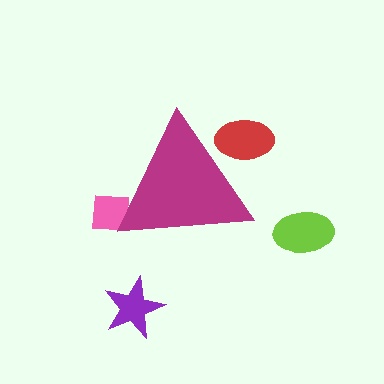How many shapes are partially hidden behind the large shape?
2 shapes are partially hidden.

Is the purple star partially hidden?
No, the purple star is fully visible.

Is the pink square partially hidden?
Yes, the pink square is partially hidden behind the magenta triangle.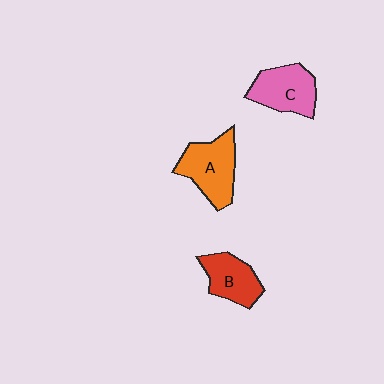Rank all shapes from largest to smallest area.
From largest to smallest: A (orange), C (pink), B (red).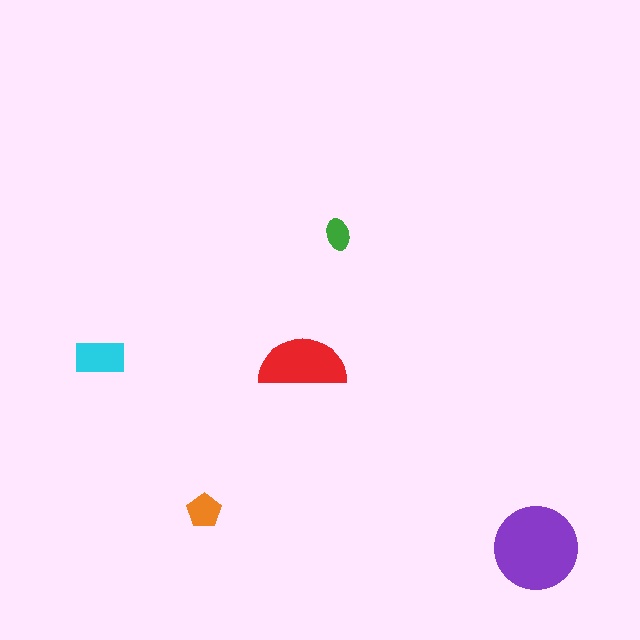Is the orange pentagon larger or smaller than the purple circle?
Smaller.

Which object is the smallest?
The green ellipse.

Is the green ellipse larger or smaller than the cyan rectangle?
Smaller.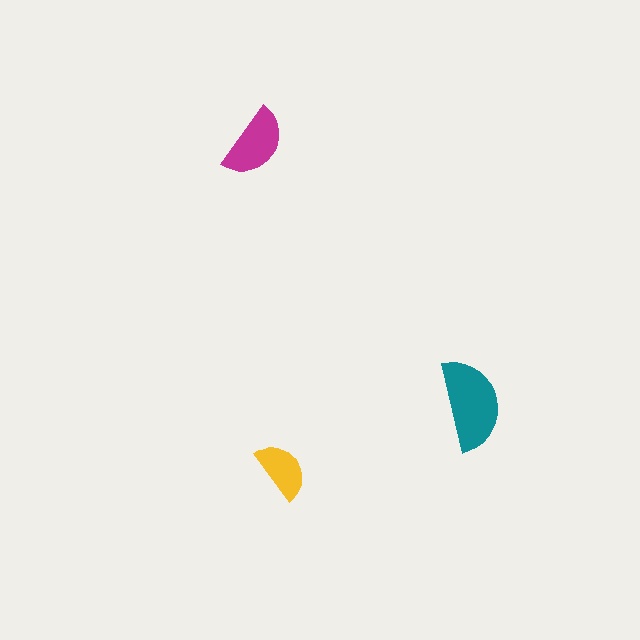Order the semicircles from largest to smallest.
the teal one, the magenta one, the yellow one.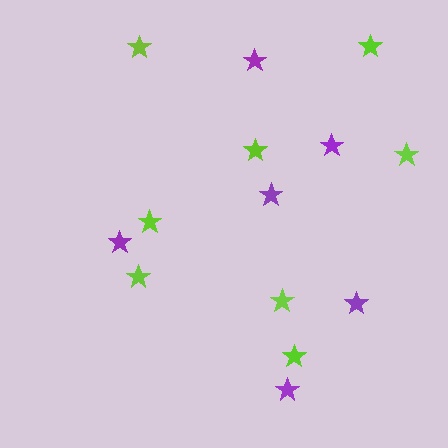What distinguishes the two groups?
There are 2 groups: one group of purple stars (6) and one group of lime stars (8).